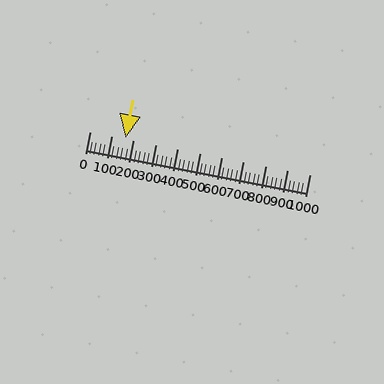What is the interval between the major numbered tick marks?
The major tick marks are spaced 100 units apart.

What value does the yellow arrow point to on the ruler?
The yellow arrow points to approximately 163.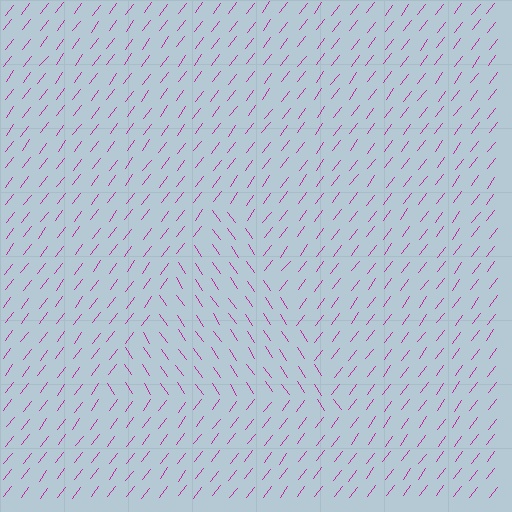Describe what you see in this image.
The image is filled with small magenta line segments. A triangle region in the image has lines oriented differently from the surrounding lines, creating a visible texture boundary.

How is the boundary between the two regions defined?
The boundary is defined purely by a change in line orientation (approximately 71 degrees difference). All lines are the same color and thickness.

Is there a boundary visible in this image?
Yes, there is a texture boundary formed by a change in line orientation.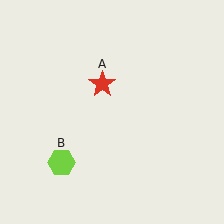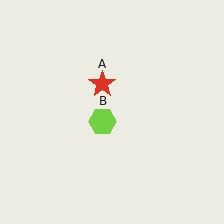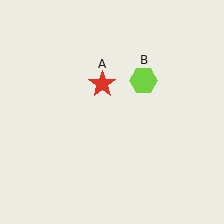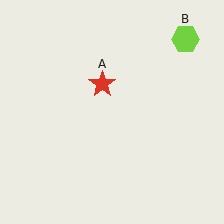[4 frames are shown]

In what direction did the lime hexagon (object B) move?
The lime hexagon (object B) moved up and to the right.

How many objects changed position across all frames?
1 object changed position: lime hexagon (object B).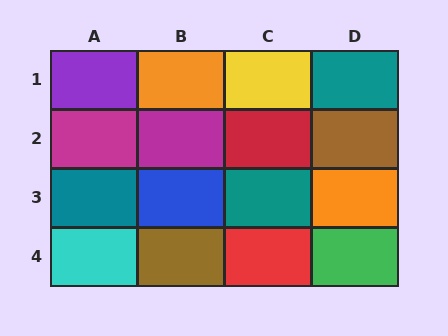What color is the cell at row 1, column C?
Yellow.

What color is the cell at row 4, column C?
Red.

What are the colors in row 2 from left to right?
Magenta, magenta, red, brown.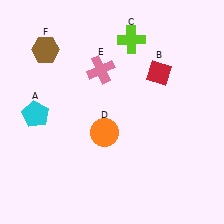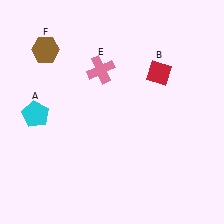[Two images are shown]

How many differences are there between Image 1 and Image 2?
There are 2 differences between the two images.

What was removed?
The orange circle (D), the lime cross (C) were removed in Image 2.